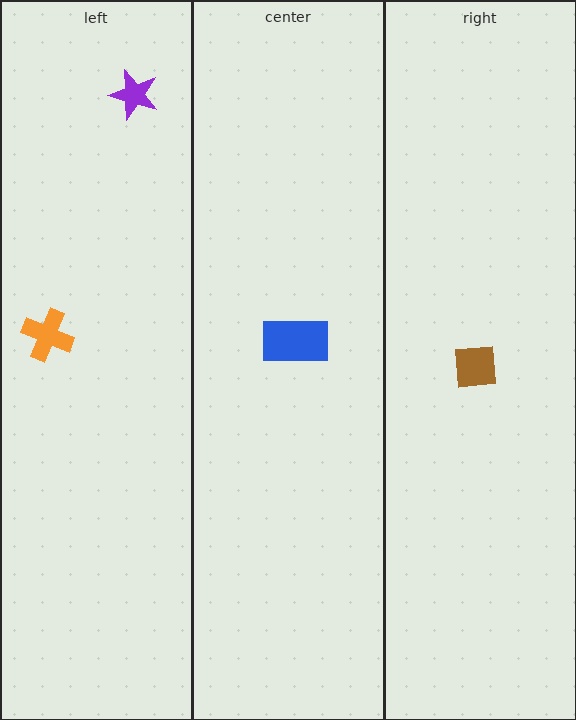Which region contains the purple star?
The left region.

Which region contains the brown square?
The right region.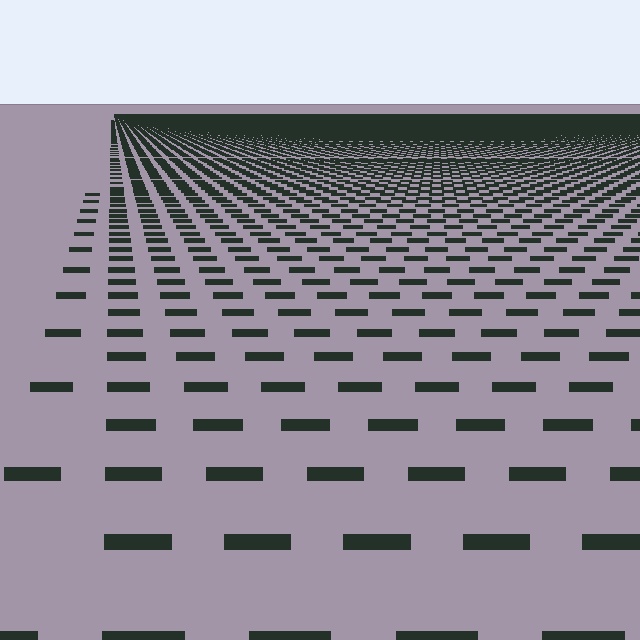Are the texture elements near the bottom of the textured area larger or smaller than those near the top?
Larger. Near the bottom, elements are closer to the viewer and appear at a bigger on-screen size.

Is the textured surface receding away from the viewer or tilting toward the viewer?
The surface is receding away from the viewer. Texture elements get smaller and denser toward the top.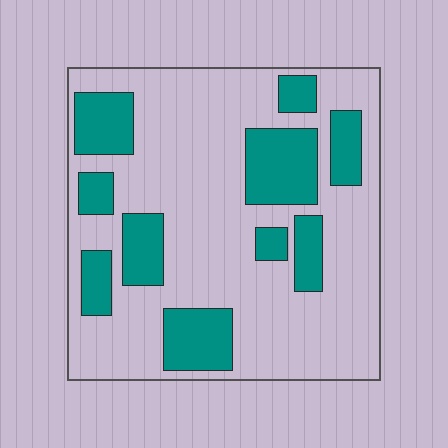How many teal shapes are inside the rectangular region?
10.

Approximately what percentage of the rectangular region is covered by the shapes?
Approximately 30%.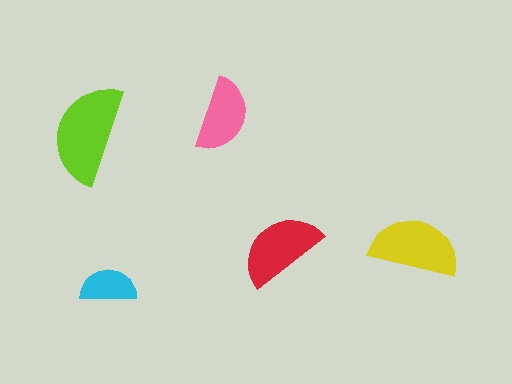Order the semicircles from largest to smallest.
the lime one, the yellow one, the red one, the pink one, the cyan one.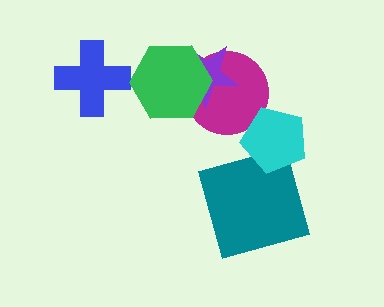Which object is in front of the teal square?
The cyan pentagon is in front of the teal square.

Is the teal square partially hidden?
Yes, it is partially covered by another shape.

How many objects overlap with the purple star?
2 objects overlap with the purple star.